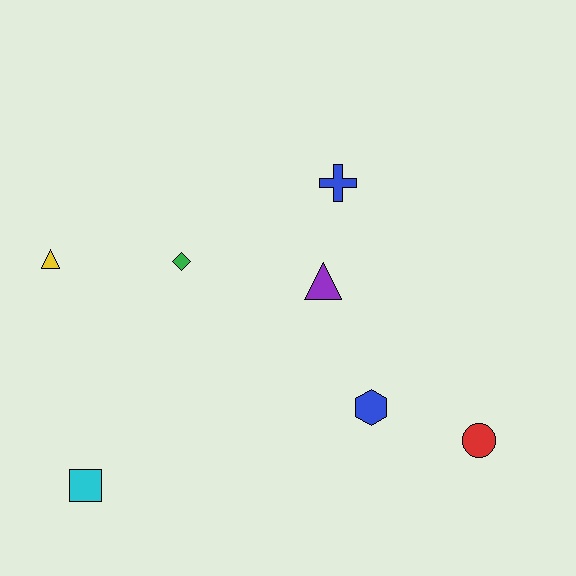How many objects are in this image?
There are 7 objects.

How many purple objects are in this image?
There is 1 purple object.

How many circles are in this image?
There is 1 circle.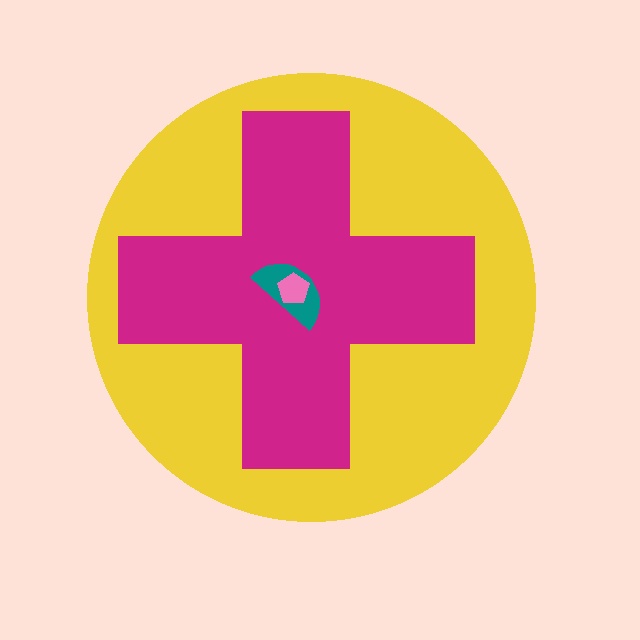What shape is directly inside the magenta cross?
The teal semicircle.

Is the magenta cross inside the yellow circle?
Yes.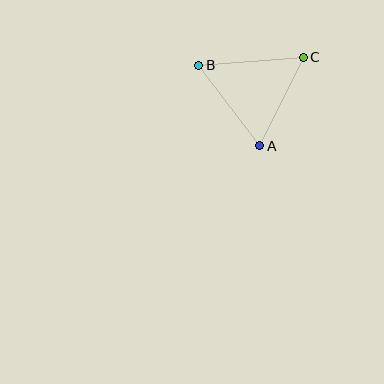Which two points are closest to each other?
Points A and C are closest to each other.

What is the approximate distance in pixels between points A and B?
The distance between A and B is approximately 101 pixels.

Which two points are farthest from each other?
Points B and C are farthest from each other.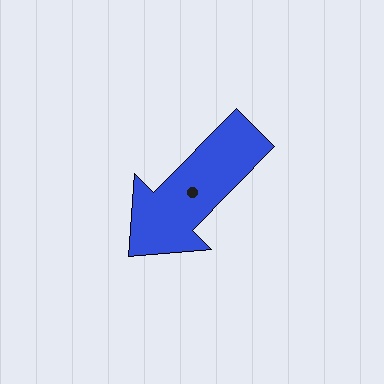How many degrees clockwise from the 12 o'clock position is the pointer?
Approximately 225 degrees.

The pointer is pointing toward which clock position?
Roughly 7 o'clock.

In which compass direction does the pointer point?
Southwest.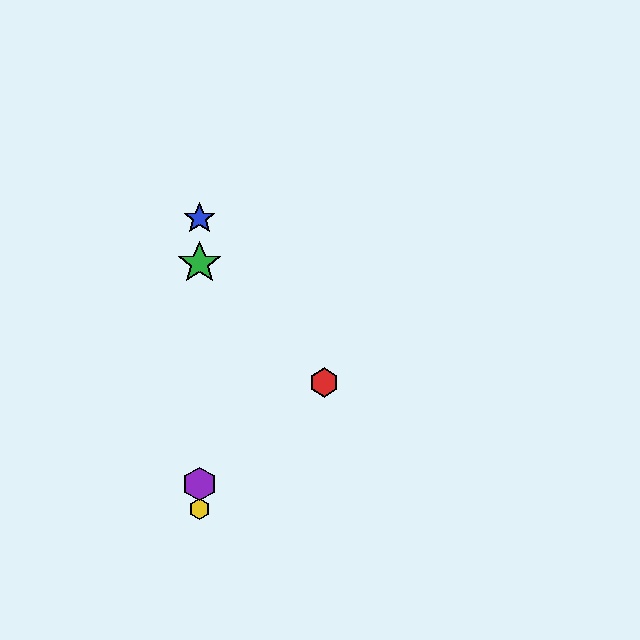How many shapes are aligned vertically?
4 shapes (the blue star, the green star, the yellow hexagon, the purple hexagon) are aligned vertically.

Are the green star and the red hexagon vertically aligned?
No, the green star is at x≈199 and the red hexagon is at x≈324.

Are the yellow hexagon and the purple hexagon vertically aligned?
Yes, both are at x≈199.